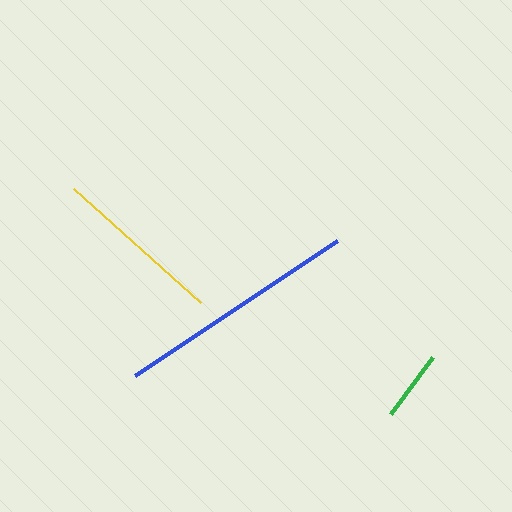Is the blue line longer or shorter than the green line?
The blue line is longer than the green line.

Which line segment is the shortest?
The green line is the shortest at approximately 71 pixels.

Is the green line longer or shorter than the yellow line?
The yellow line is longer than the green line.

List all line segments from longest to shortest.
From longest to shortest: blue, yellow, green.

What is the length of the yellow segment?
The yellow segment is approximately 171 pixels long.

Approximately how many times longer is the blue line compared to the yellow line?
The blue line is approximately 1.4 times the length of the yellow line.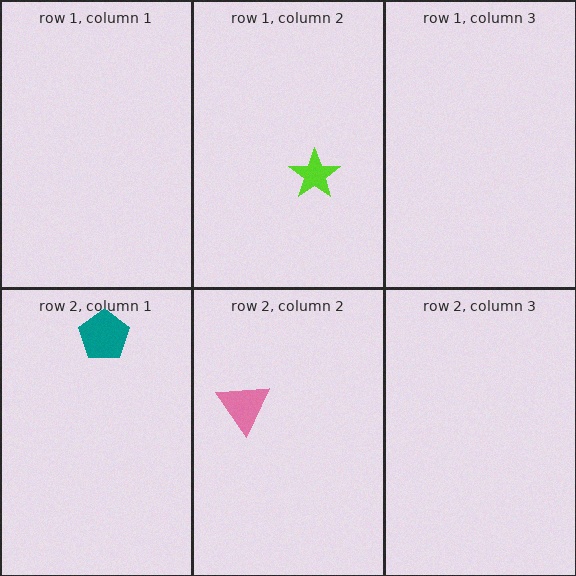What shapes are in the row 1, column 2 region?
The lime star.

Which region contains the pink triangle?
The row 2, column 2 region.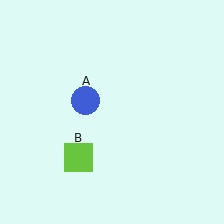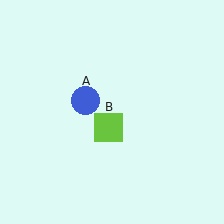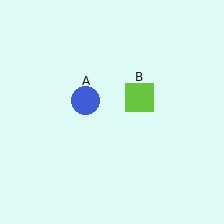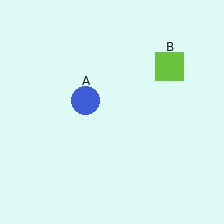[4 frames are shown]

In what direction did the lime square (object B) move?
The lime square (object B) moved up and to the right.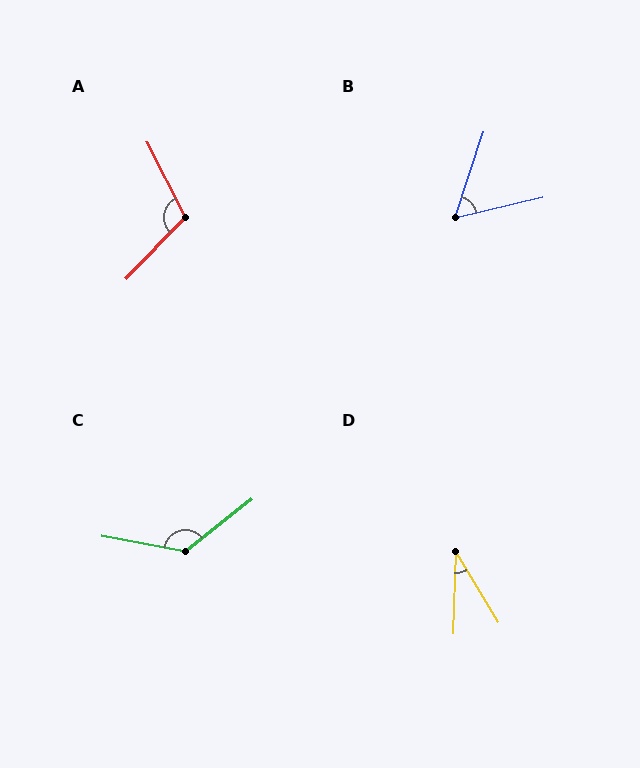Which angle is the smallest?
D, at approximately 33 degrees.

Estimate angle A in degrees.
Approximately 109 degrees.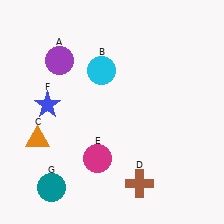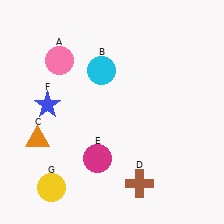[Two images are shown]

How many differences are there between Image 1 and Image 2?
There are 2 differences between the two images.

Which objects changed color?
A changed from purple to pink. G changed from teal to yellow.